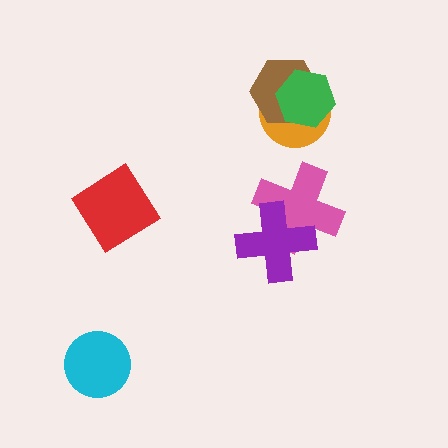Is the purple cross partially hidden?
No, no other shape covers it.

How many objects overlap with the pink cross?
1 object overlaps with the pink cross.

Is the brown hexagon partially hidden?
Yes, it is partially covered by another shape.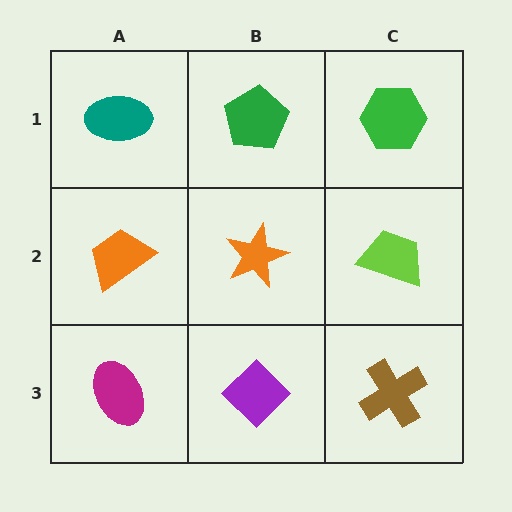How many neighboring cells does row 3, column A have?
2.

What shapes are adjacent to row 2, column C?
A green hexagon (row 1, column C), a brown cross (row 3, column C), an orange star (row 2, column B).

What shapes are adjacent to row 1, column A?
An orange trapezoid (row 2, column A), a green pentagon (row 1, column B).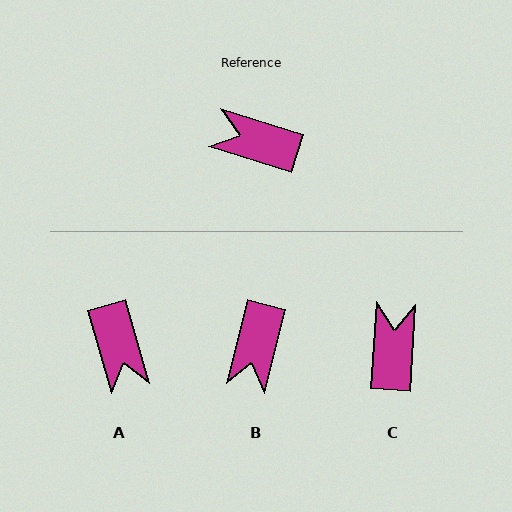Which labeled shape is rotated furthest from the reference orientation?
A, about 123 degrees away.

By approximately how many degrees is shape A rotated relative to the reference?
Approximately 123 degrees counter-clockwise.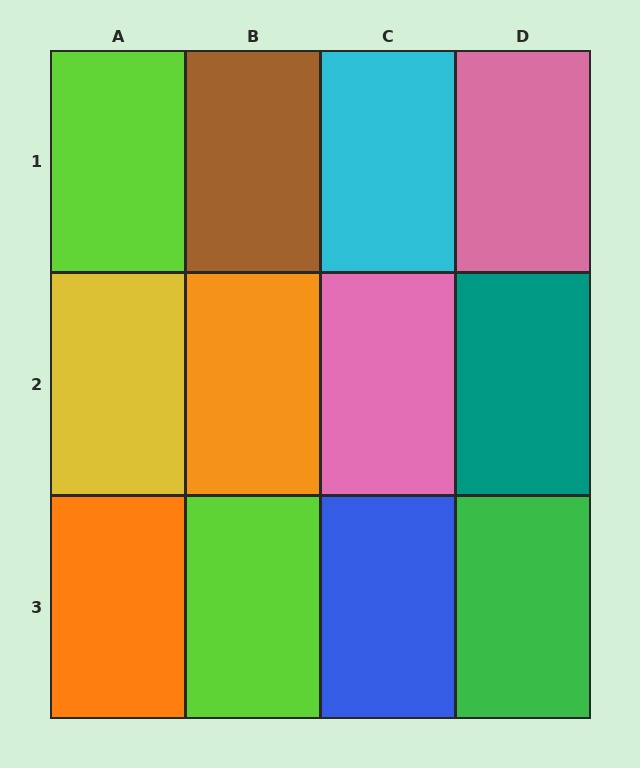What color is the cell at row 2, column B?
Orange.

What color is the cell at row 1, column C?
Cyan.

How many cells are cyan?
1 cell is cyan.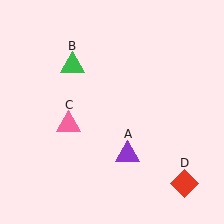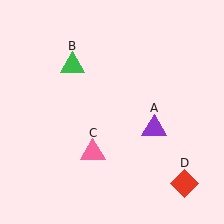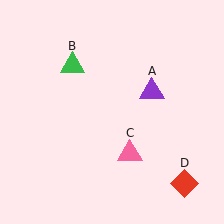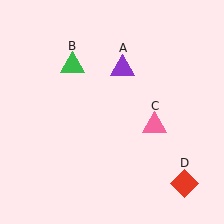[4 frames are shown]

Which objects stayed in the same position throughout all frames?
Green triangle (object B) and red diamond (object D) remained stationary.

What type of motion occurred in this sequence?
The purple triangle (object A), pink triangle (object C) rotated counterclockwise around the center of the scene.